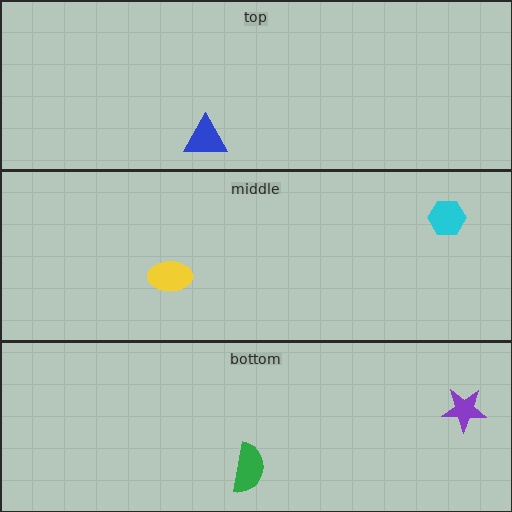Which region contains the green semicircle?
The bottom region.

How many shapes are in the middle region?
2.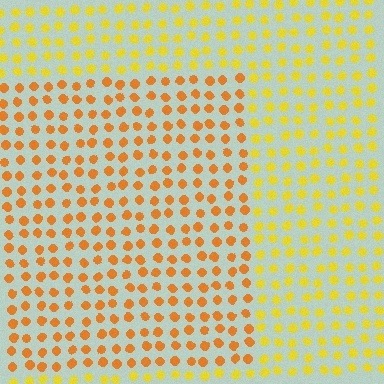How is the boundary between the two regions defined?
The boundary is defined purely by a slight shift in hue (about 28 degrees). Spacing, size, and orientation are identical on both sides.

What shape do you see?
I see a rectangle.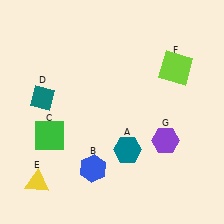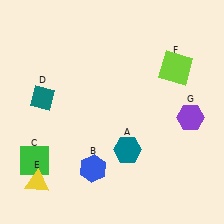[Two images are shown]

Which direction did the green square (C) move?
The green square (C) moved down.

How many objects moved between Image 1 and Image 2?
2 objects moved between the two images.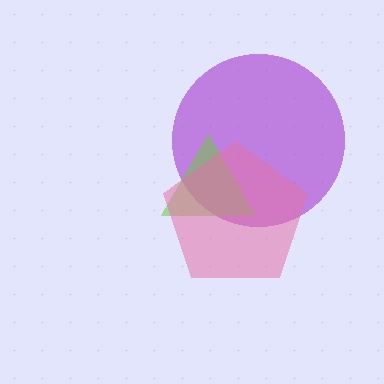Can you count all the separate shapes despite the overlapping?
Yes, there are 3 separate shapes.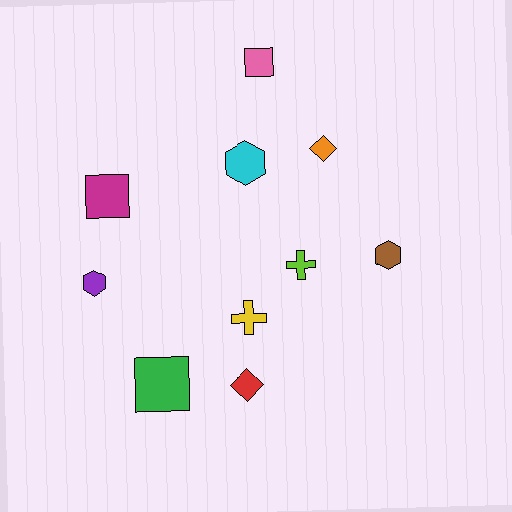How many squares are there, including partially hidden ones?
There are 3 squares.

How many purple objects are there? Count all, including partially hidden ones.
There is 1 purple object.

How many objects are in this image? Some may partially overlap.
There are 10 objects.